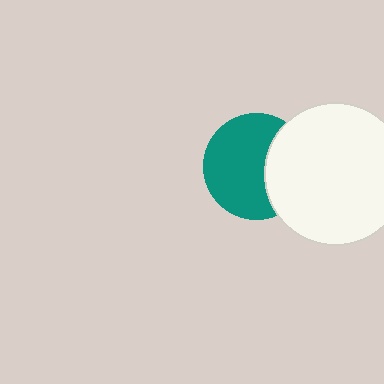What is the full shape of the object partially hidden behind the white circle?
The partially hidden object is a teal circle.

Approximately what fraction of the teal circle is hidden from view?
Roughly 34% of the teal circle is hidden behind the white circle.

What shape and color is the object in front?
The object in front is a white circle.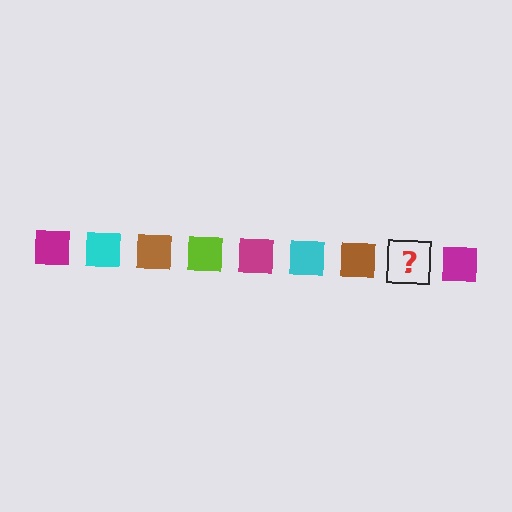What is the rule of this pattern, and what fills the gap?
The rule is that the pattern cycles through magenta, cyan, brown, lime squares. The gap should be filled with a lime square.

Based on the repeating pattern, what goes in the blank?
The blank should be a lime square.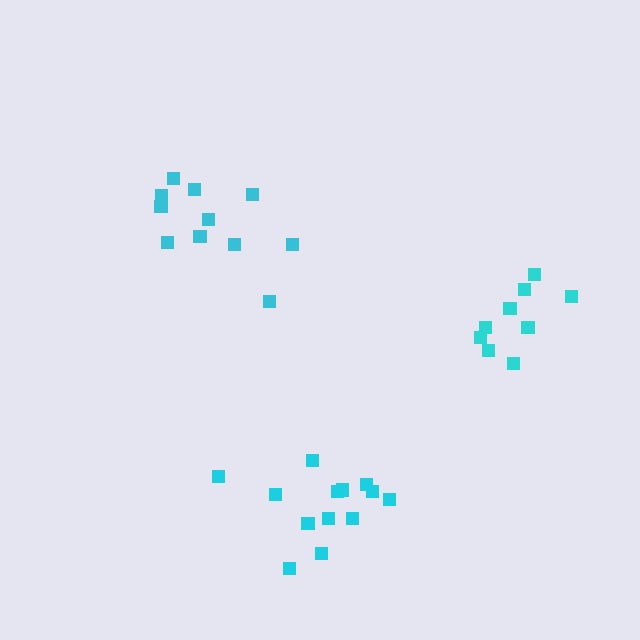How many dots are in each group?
Group 1: 9 dots, Group 2: 11 dots, Group 3: 13 dots (33 total).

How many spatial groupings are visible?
There are 3 spatial groupings.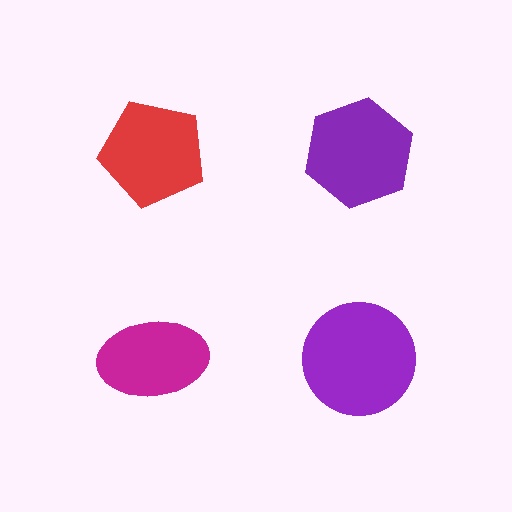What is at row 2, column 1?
A magenta ellipse.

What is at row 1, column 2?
A purple hexagon.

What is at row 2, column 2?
A purple circle.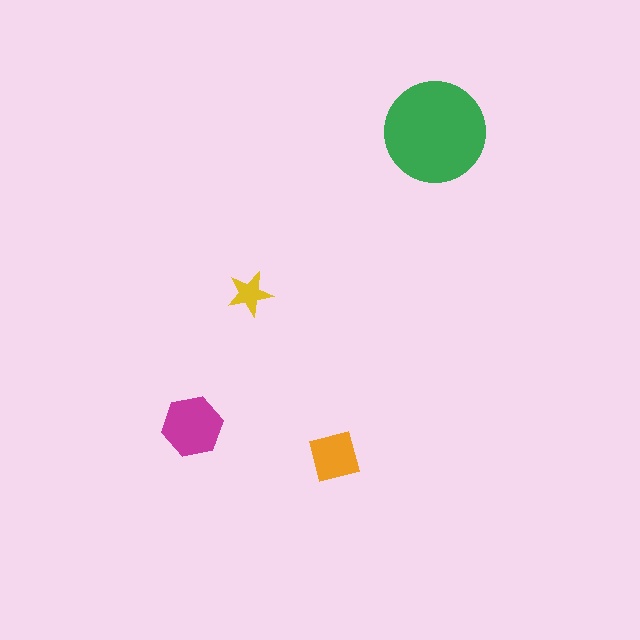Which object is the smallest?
The yellow star.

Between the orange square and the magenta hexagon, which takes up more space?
The magenta hexagon.